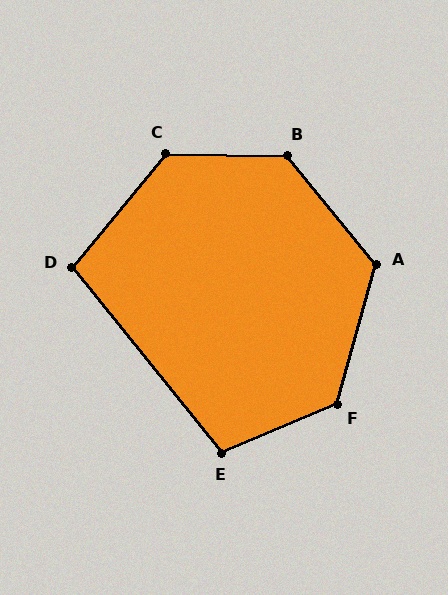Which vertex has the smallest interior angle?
D, at approximately 102 degrees.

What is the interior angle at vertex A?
Approximately 125 degrees (obtuse).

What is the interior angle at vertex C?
Approximately 129 degrees (obtuse).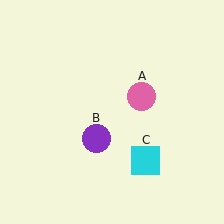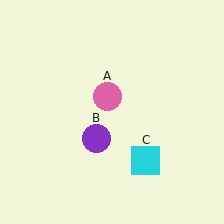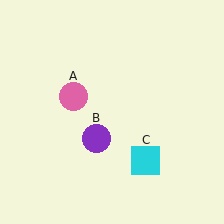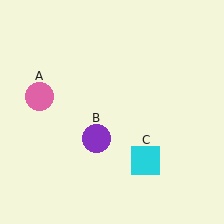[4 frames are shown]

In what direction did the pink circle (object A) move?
The pink circle (object A) moved left.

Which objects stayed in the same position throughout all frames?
Purple circle (object B) and cyan square (object C) remained stationary.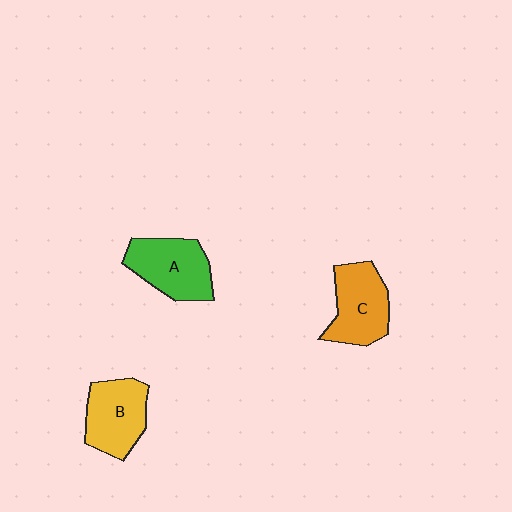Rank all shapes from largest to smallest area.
From largest to smallest: A (green), C (orange), B (yellow).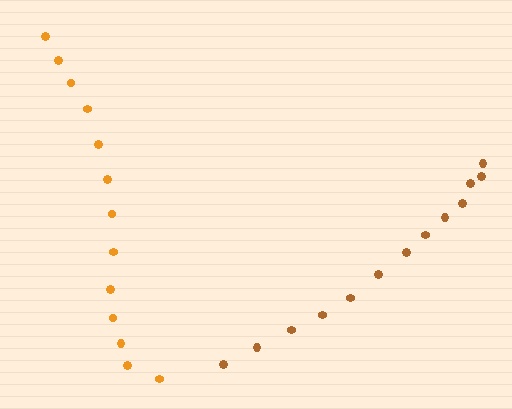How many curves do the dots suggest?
There are 2 distinct paths.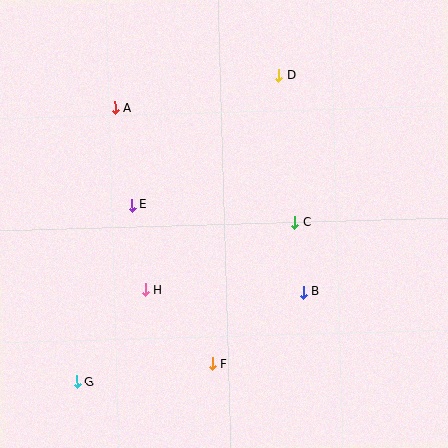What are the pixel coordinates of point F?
Point F is at (212, 364).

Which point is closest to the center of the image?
Point C at (295, 222) is closest to the center.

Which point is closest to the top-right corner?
Point D is closest to the top-right corner.